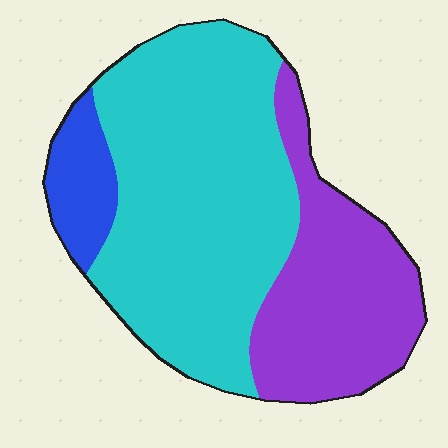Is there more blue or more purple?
Purple.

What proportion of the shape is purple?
Purple covers about 30% of the shape.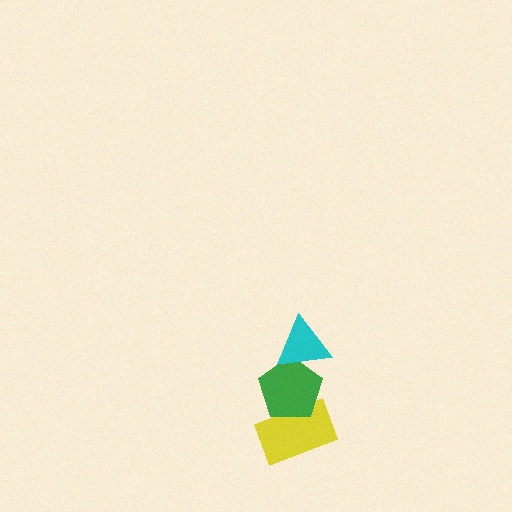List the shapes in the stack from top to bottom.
From top to bottom: the cyan triangle, the green pentagon, the yellow rectangle.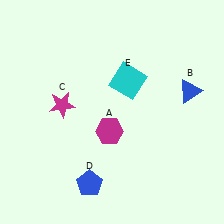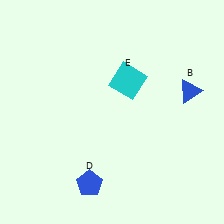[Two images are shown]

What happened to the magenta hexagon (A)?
The magenta hexagon (A) was removed in Image 2. It was in the bottom-left area of Image 1.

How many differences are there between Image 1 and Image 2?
There are 2 differences between the two images.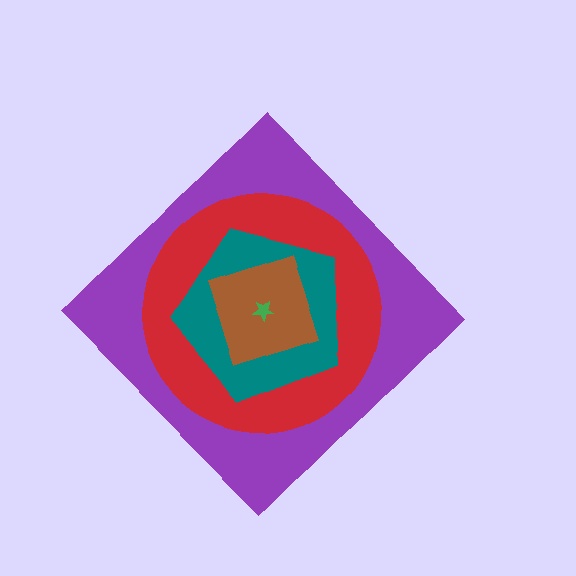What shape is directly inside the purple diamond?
The red circle.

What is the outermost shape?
The purple diamond.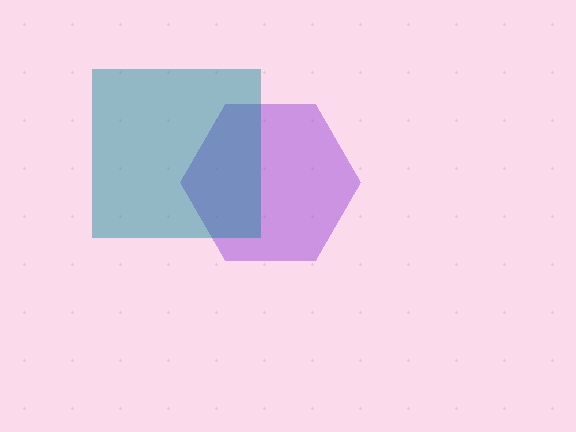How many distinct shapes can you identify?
There are 2 distinct shapes: a purple hexagon, a teal square.